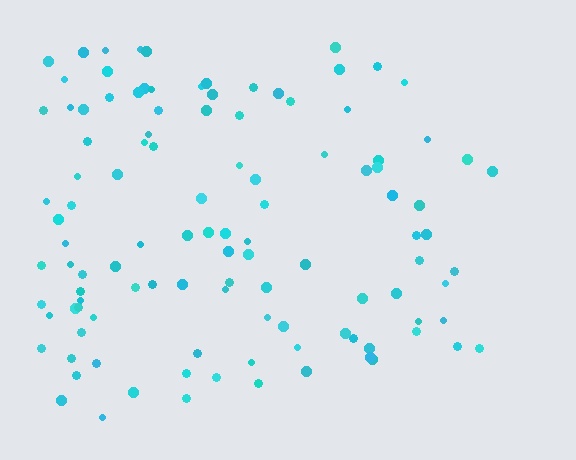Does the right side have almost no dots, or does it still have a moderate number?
Still a moderate number, just noticeably fewer than the left.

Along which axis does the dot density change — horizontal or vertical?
Horizontal.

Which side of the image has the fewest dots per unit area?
The right.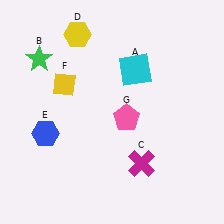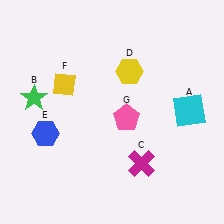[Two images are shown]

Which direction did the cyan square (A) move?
The cyan square (A) moved right.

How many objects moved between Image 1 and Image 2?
3 objects moved between the two images.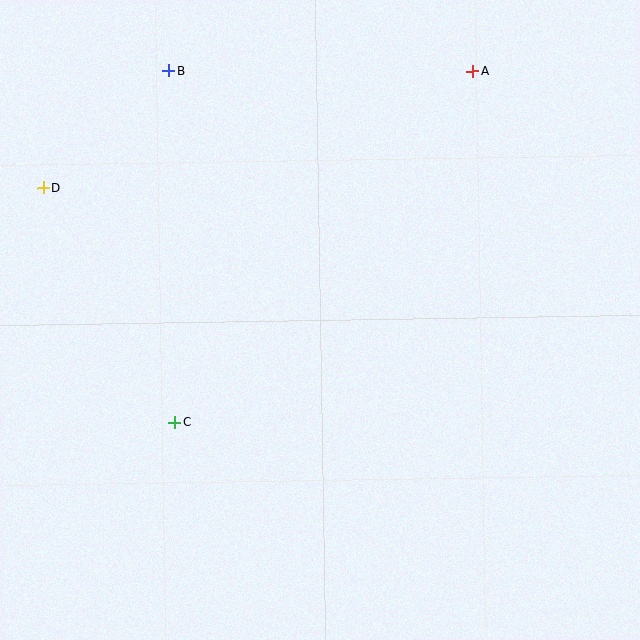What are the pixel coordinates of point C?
Point C is at (174, 422).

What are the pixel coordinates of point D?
Point D is at (43, 188).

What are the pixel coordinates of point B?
Point B is at (169, 71).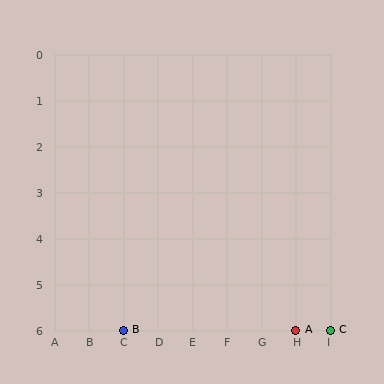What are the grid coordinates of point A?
Point A is at grid coordinates (H, 6).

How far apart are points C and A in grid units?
Points C and A are 1 column apart.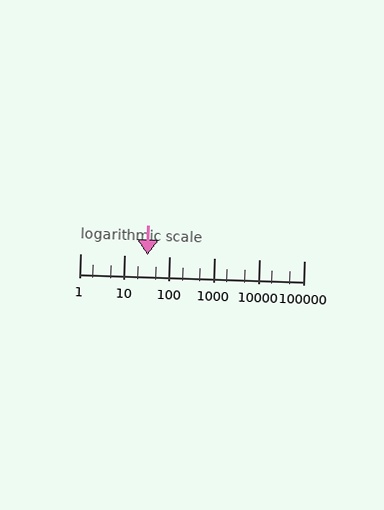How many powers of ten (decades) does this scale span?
The scale spans 5 decades, from 1 to 100000.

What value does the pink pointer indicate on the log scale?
The pointer indicates approximately 32.